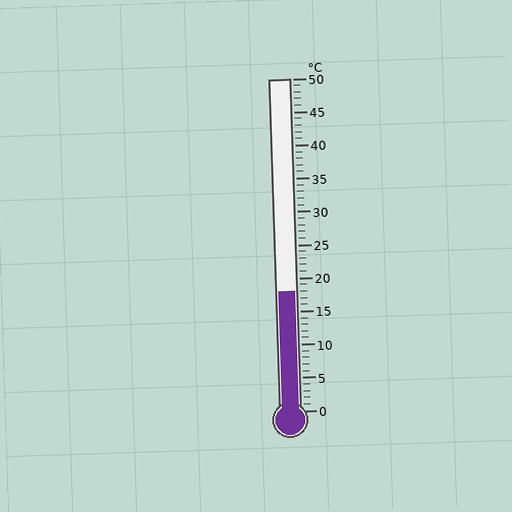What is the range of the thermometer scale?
The thermometer scale ranges from 0°C to 50°C.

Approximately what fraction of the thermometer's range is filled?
The thermometer is filled to approximately 35% of its range.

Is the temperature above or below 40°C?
The temperature is below 40°C.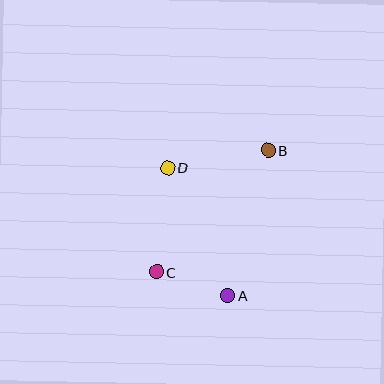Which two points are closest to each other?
Points A and C are closest to each other.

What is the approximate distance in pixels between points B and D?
The distance between B and D is approximately 102 pixels.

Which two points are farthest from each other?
Points B and C are farthest from each other.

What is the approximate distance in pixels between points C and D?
The distance between C and D is approximately 105 pixels.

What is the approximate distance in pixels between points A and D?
The distance between A and D is approximately 141 pixels.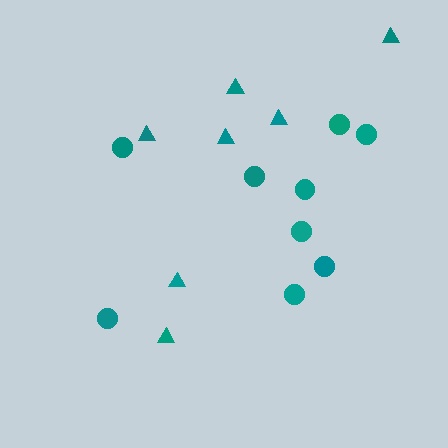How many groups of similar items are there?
There are 2 groups: one group of triangles (7) and one group of circles (9).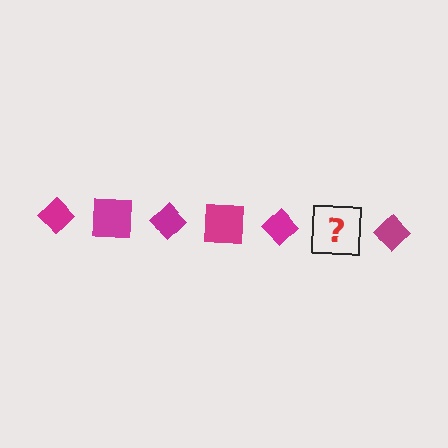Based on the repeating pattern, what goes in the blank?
The blank should be a magenta square.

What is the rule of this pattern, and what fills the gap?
The rule is that the pattern cycles through diamond, square shapes in magenta. The gap should be filled with a magenta square.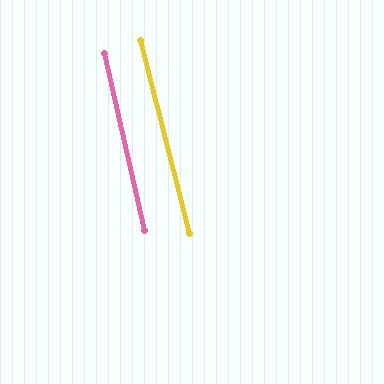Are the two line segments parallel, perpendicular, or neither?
Parallel — their directions differ by only 1.2°.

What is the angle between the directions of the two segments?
Approximately 1 degree.